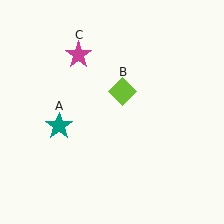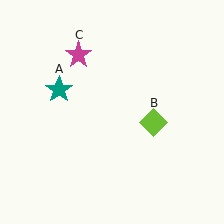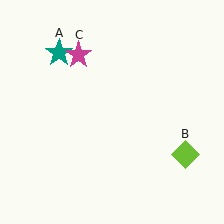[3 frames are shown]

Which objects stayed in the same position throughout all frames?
Magenta star (object C) remained stationary.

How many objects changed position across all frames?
2 objects changed position: teal star (object A), lime diamond (object B).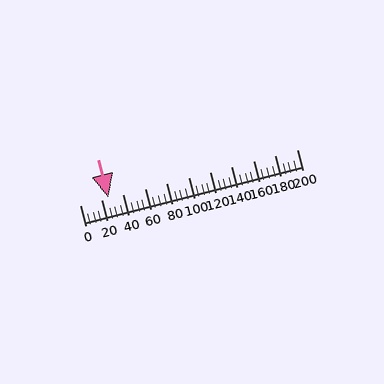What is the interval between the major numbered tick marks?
The major tick marks are spaced 20 units apart.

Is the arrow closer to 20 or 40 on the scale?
The arrow is closer to 20.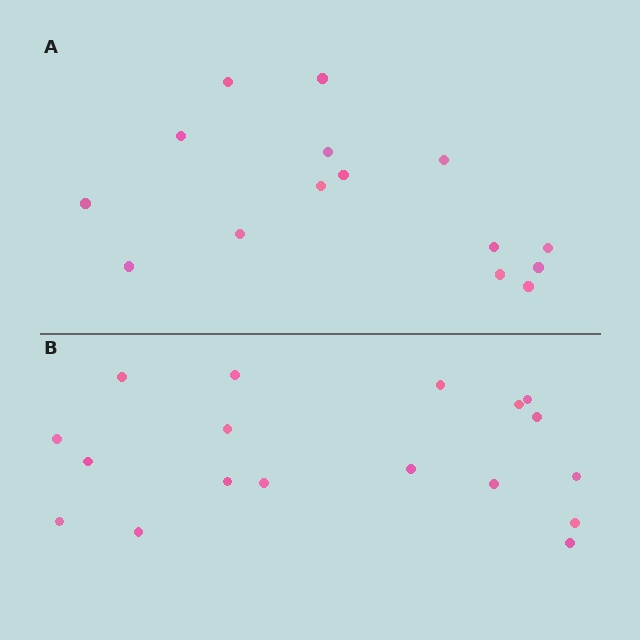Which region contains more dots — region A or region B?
Region B (the bottom region) has more dots.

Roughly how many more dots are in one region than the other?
Region B has just a few more — roughly 2 or 3 more dots than region A.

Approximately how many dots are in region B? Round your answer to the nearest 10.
About 20 dots. (The exact count is 18, which rounds to 20.)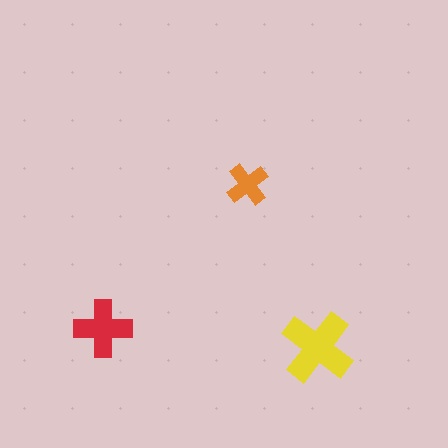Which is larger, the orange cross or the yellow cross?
The yellow one.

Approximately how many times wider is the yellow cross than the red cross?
About 1.5 times wider.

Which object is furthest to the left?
The red cross is leftmost.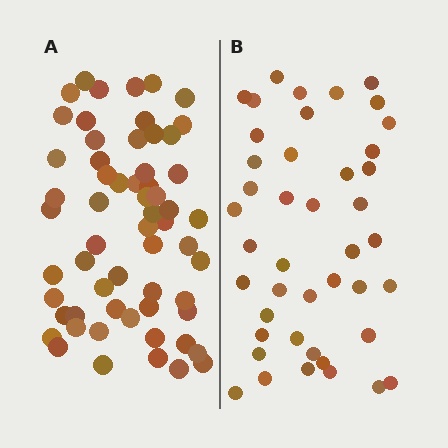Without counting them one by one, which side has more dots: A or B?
Region A (the left region) has more dots.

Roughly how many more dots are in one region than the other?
Region A has approximately 15 more dots than region B.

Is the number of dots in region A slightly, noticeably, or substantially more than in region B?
Region A has noticeably more, but not dramatically so. The ratio is roughly 1.4 to 1.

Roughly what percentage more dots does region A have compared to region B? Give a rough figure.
About 40% more.